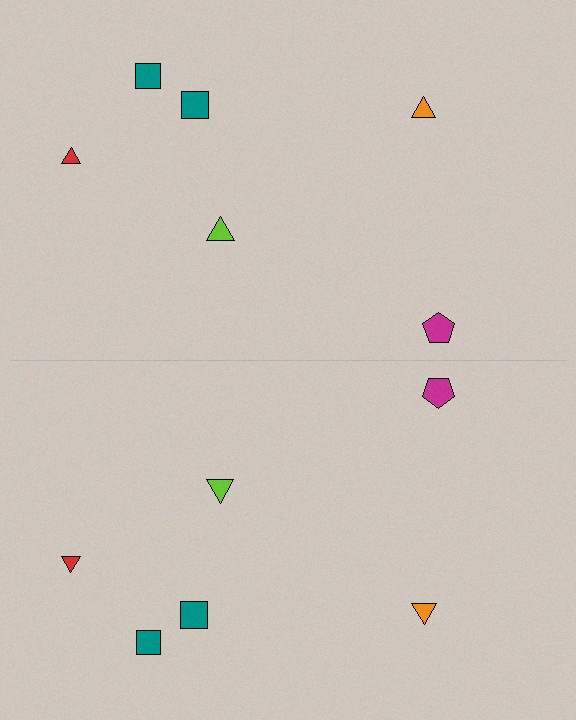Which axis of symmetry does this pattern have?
The pattern has a horizontal axis of symmetry running through the center of the image.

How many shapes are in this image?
There are 12 shapes in this image.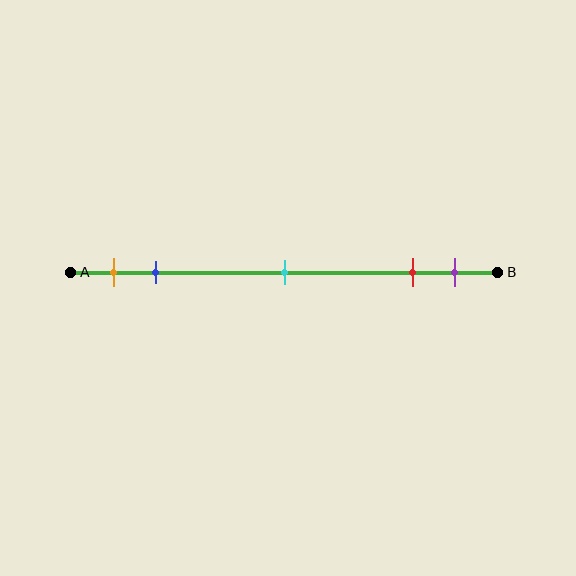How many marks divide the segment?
There are 5 marks dividing the segment.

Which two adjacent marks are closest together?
The red and purple marks are the closest adjacent pair.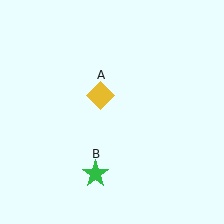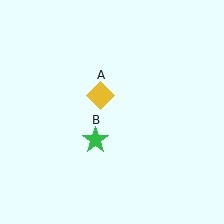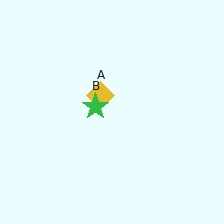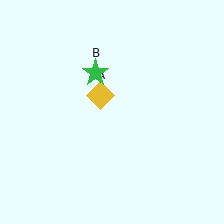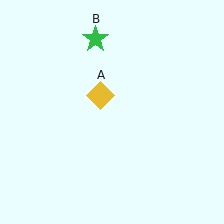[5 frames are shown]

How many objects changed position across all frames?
1 object changed position: green star (object B).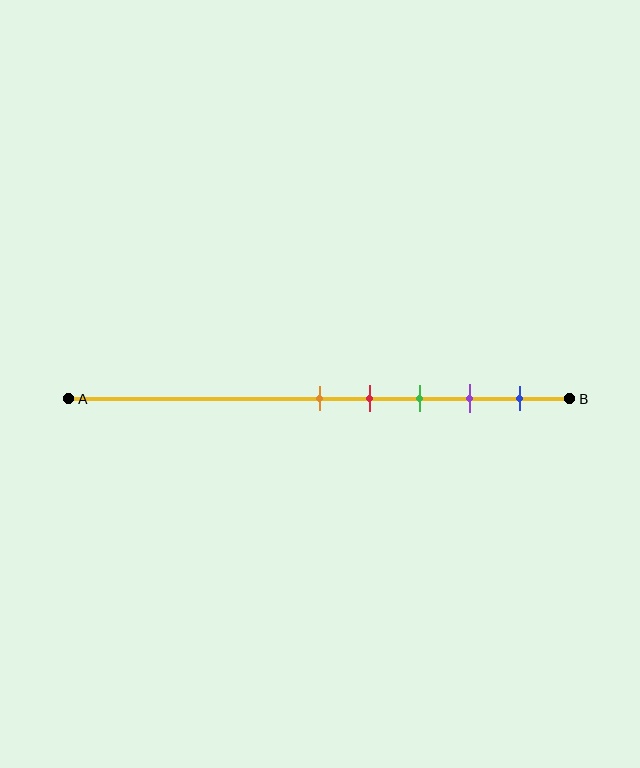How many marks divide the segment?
There are 5 marks dividing the segment.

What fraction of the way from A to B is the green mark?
The green mark is approximately 70% (0.7) of the way from A to B.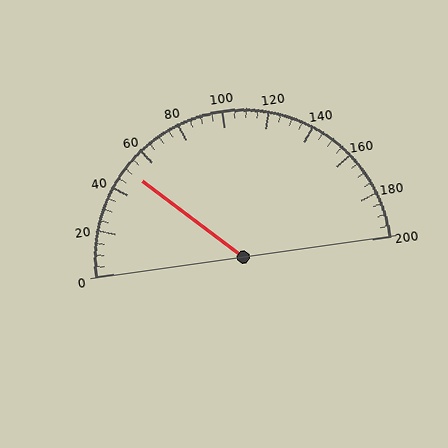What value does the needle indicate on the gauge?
The needle indicates approximately 50.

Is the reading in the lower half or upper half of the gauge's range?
The reading is in the lower half of the range (0 to 200).